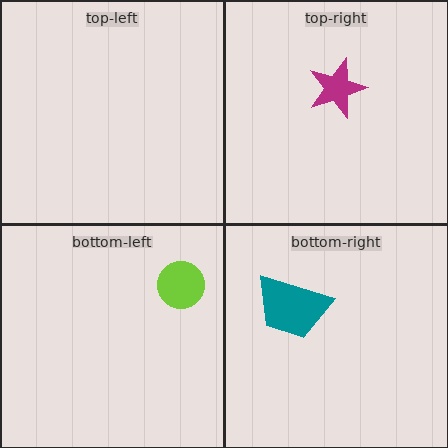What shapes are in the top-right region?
The magenta star.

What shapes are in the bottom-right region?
The teal trapezoid.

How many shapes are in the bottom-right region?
1.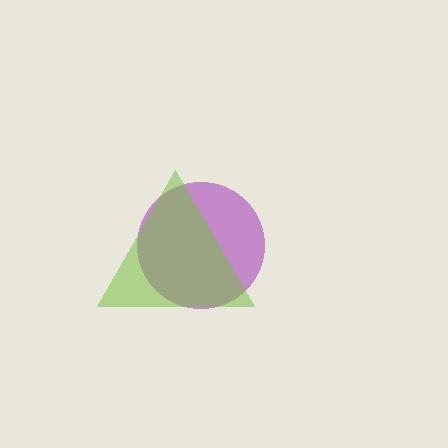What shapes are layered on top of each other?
The layered shapes are: a purple circle, a lime triangle.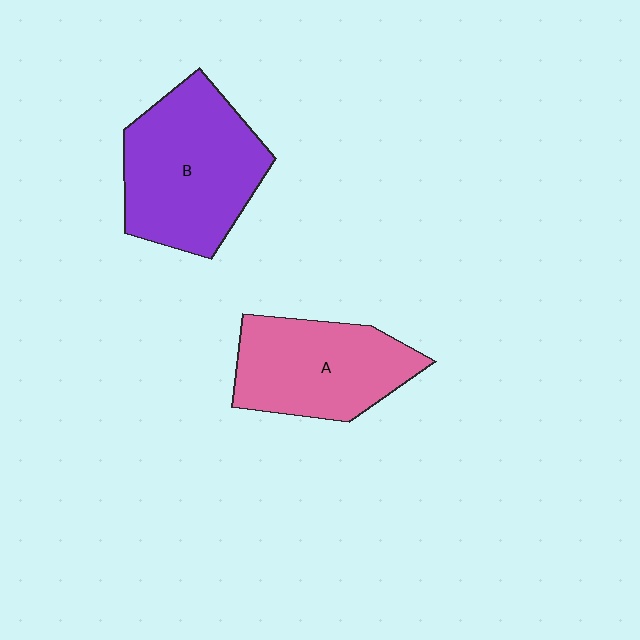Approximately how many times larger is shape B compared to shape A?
Approximately 1.2 times.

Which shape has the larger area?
Shape B (purple).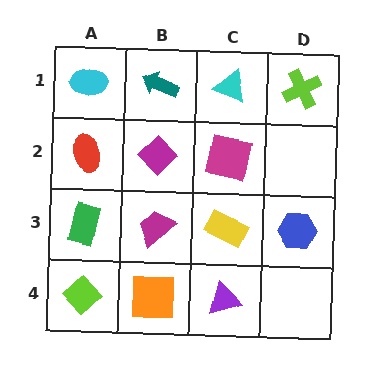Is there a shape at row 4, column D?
No, that cell is empty.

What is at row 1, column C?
A cyan triangle.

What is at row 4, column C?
A purple triangle.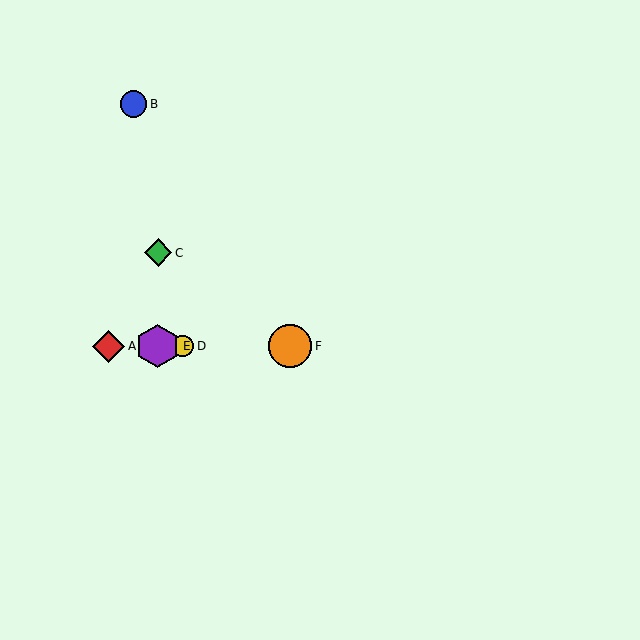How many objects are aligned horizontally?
4 objects (A, D, E, F) are aligned horizontally.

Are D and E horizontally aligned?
Yes, both are at y≈346.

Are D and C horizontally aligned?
No, D is at y≈346 and C is at y≈253.